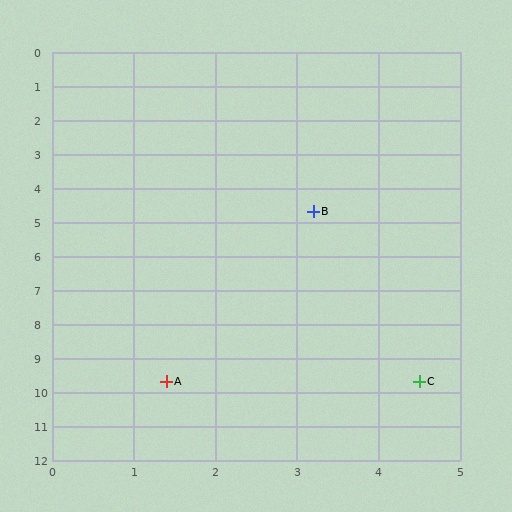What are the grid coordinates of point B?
Point B is at approximately (3.2, 4.7).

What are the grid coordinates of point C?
Point C is at approximately (4.5, 9.7).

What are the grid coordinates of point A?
Point A is at approximately (1.4, 9.7).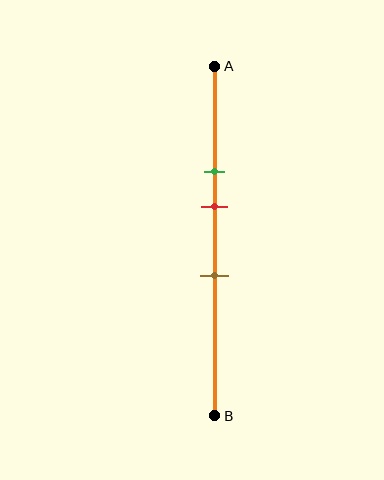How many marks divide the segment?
There are 3 marks dividing the segment.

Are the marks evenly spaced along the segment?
Yes, the marks are approximately evenly spaced.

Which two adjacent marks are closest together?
The green and red marks are the closest adjacent pair.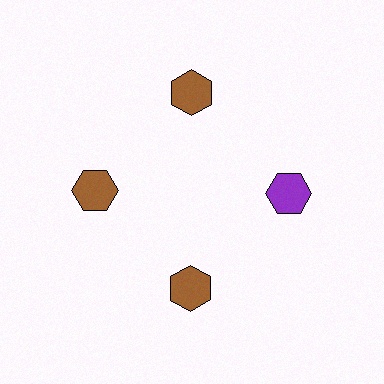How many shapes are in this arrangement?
There are 4 shapes arranged in a ring pattern.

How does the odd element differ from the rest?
It has a different color: purple instead of brown.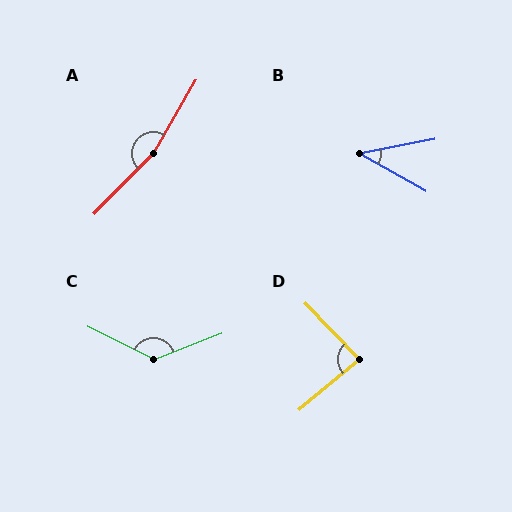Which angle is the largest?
A, at approximately 166 degrees.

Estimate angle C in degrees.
Approximately 133 degrees.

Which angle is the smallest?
B, at approximately 40 degrees.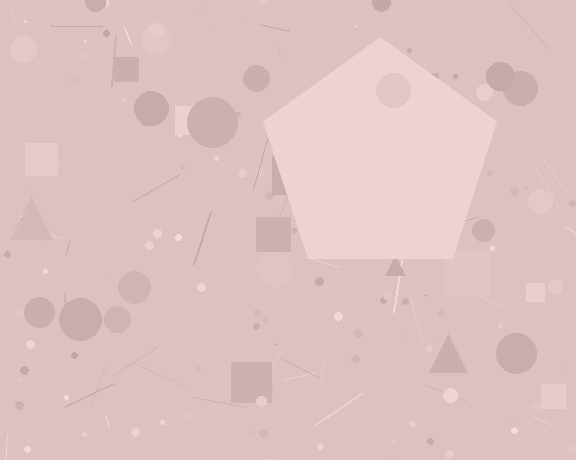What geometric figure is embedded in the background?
A pentagon is embedded in the background.